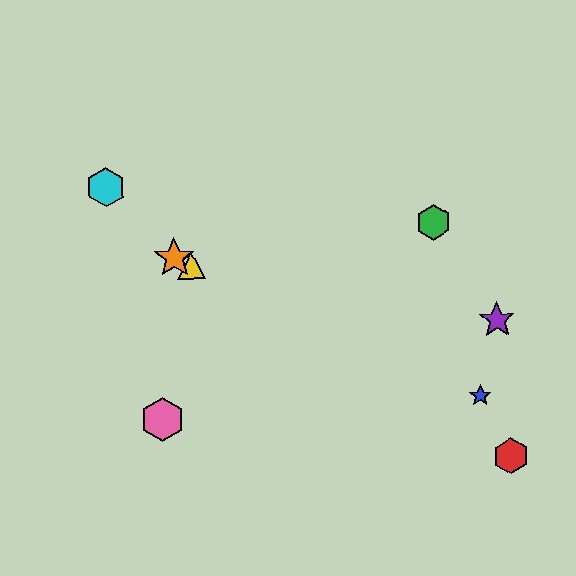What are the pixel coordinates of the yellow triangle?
The yellow triangle is at (191, 265).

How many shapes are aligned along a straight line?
3 shapes (the blue star, the yellow triangle, the orange star) are aligned along a straight line.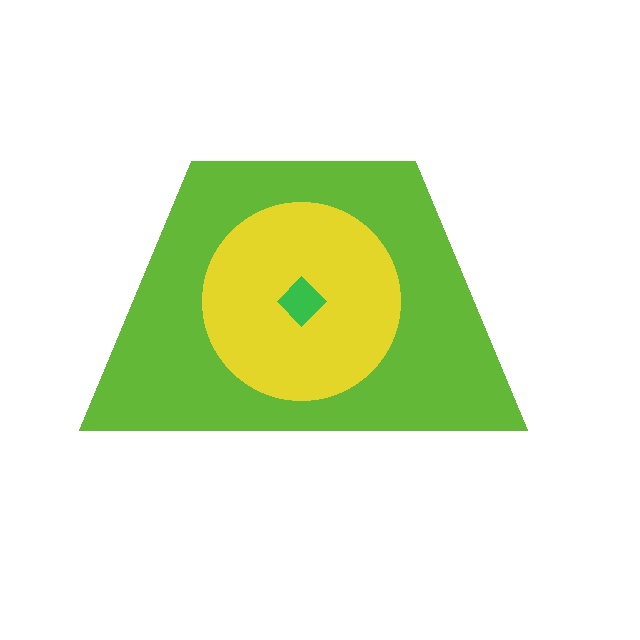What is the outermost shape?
The lime trapezoid.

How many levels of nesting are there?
3.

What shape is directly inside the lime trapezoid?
The yellow circle.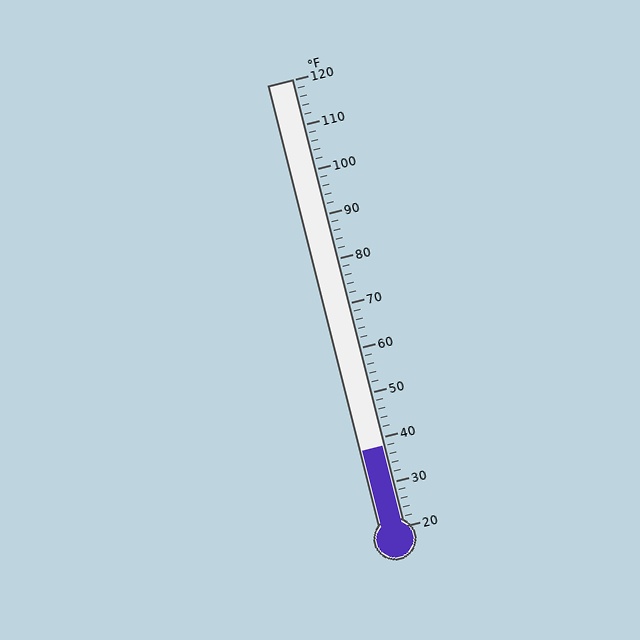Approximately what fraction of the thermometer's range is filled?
The thermometer is filled to approximately 20% of its range.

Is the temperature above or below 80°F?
The temperature is below 80°F.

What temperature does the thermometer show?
The thermometer shows approximately 38°F.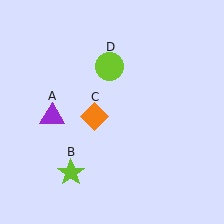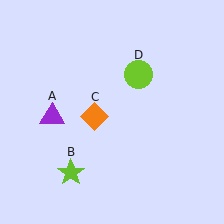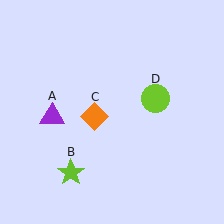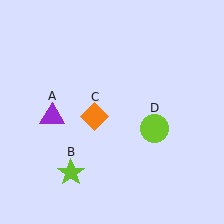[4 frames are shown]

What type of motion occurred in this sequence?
The lime circle (object D) rotated clockwise around the center of the scene.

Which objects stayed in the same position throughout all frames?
Purple triangle (object A) and lime star (object B) and orange diamond (object C) remained stationary.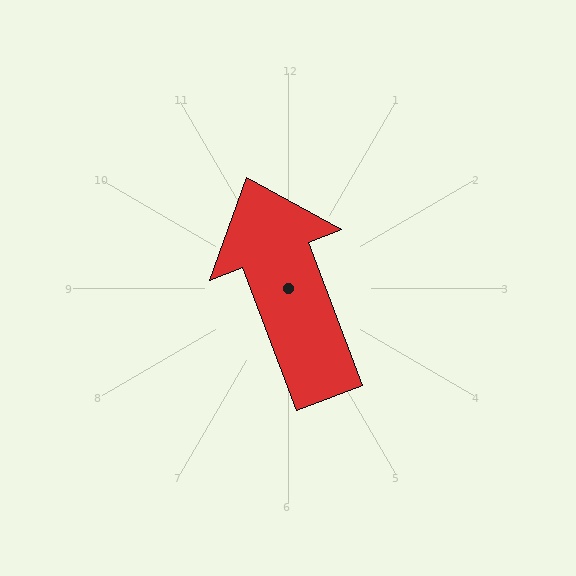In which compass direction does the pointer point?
North.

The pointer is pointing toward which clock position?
Roughly 11 o'clock.